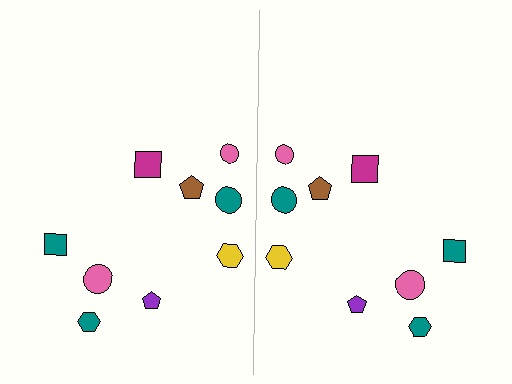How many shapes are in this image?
There are 18 shapes in this image.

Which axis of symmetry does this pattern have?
The pattern has a vertical axis of symmetry running through the center of the image.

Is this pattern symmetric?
Yes, this pattern has bilateral (reflection) symmetry.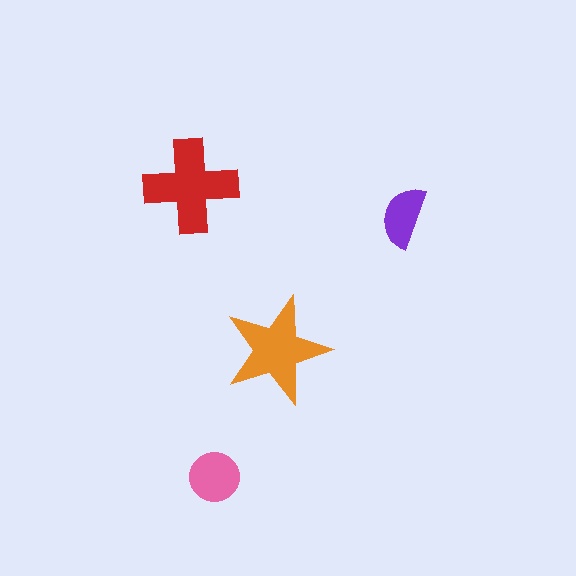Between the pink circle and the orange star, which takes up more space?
The orange star.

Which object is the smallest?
The purple semicircle.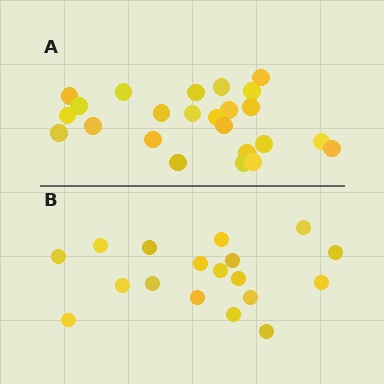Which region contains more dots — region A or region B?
Region A (the top region) has more dots.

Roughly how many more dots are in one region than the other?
Region A has about 6 more dots than region B.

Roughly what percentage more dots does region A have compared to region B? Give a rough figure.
About 35% more.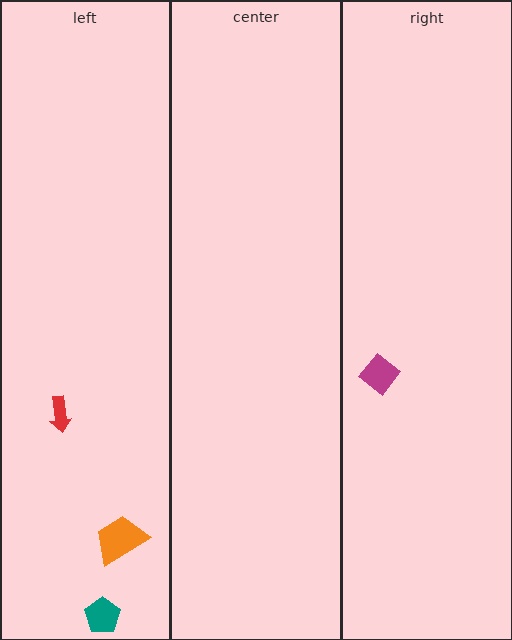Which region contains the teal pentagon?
The left region.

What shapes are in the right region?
The magenta diamond.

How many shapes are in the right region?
1.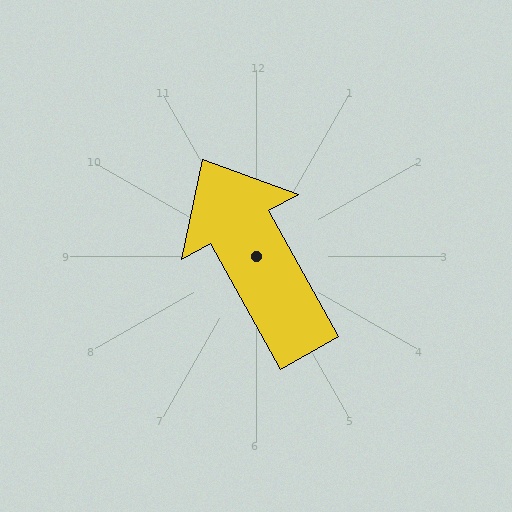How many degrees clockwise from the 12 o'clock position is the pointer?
Approximately 331 degrees.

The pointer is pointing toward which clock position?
Roughly 11 o'clock.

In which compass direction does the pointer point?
Northwest.